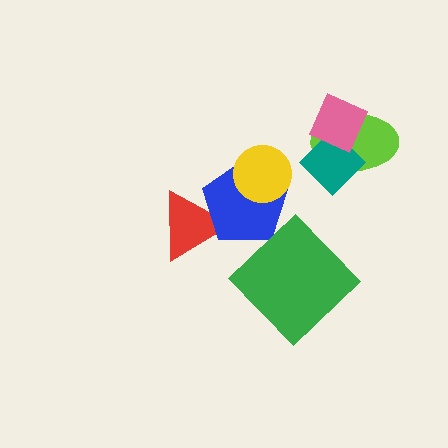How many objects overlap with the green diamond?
0 objects overlap with the green diamond.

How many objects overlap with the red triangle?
1 object overlaps with the red triangle.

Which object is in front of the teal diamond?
The pink diamond is in front of the teal diamond.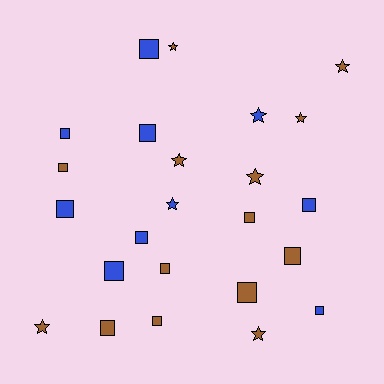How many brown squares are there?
There are 7 brown squares.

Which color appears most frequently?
Brown, with 14 objects.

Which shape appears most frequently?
Square, with 15 objects.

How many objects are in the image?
There are 24 objects.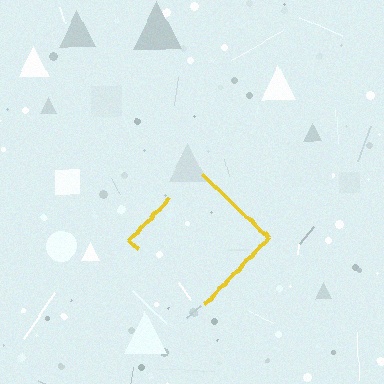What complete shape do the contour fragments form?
The contour fragments form a diamond.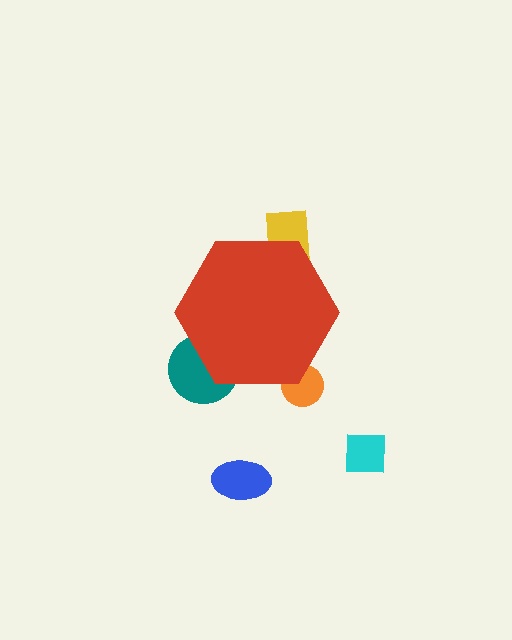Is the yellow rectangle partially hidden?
Yes, the yellow rectangle is partially hidden behind the red hexagon.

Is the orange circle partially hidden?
Yes, the orange circle is partially hidden behind the red hexagon.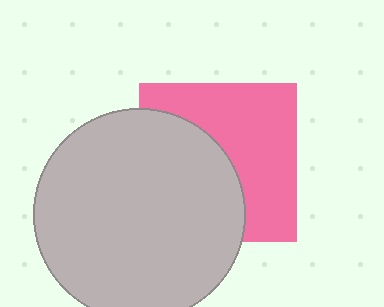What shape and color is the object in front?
The object in front is a light gray circle.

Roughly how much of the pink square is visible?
About half of it is visible (roughly 53%).